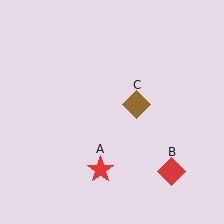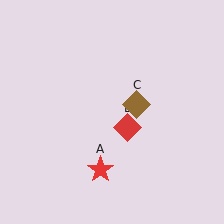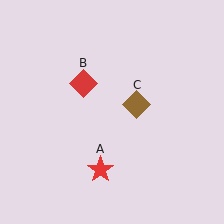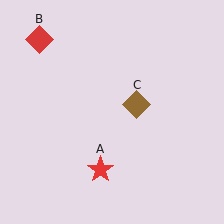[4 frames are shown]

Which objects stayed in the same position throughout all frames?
Red star (object A) and brown diamond (object C) remained stationary.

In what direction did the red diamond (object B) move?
The red diamond (object B) moved up and to the left.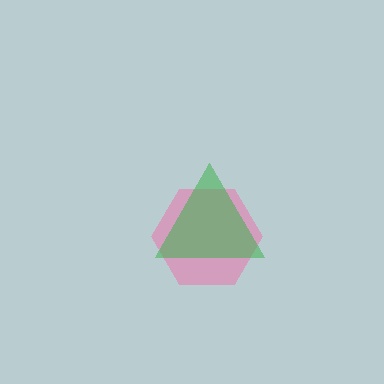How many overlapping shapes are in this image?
There are 2 overlapping shapes in the image.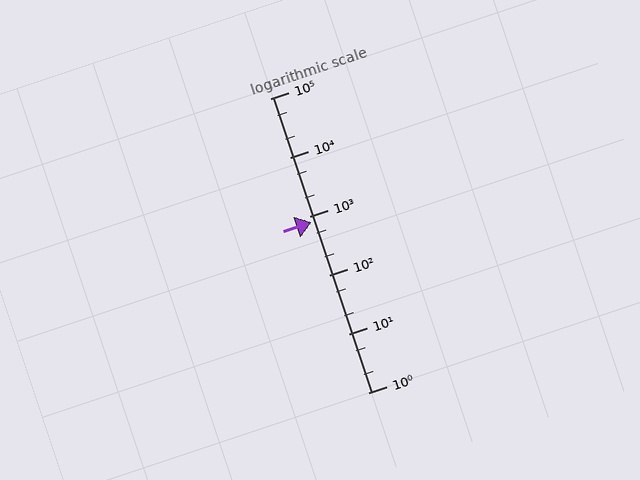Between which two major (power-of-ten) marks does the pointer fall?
The pointer is between 100 and 1000.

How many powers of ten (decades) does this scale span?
The scale spans 5 decades, from 1 to 100000.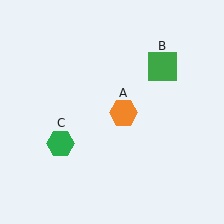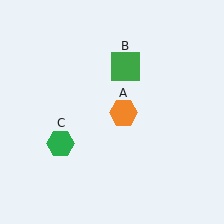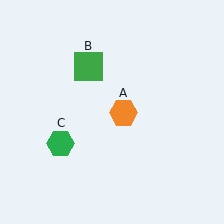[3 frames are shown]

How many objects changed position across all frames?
1 object changed position: green square (object B).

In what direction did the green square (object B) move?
The green square (object B) moved left.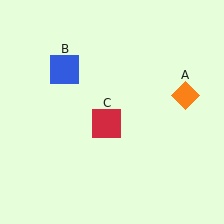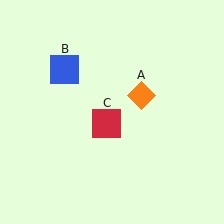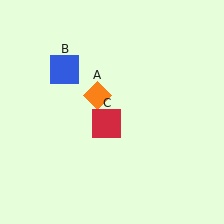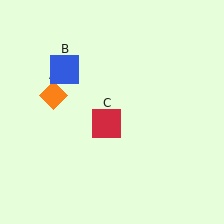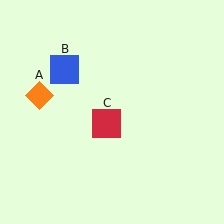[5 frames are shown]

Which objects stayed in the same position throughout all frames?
Blue square (object B) and red square (object C) remained stationary.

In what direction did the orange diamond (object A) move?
The orange diamond (object A) moved left.